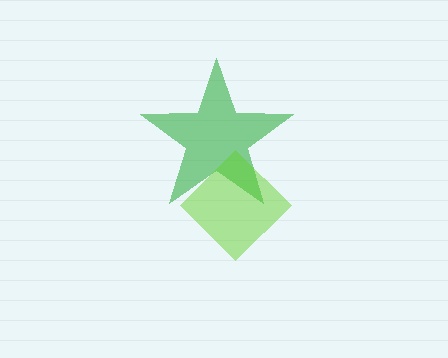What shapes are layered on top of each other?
The layered shapes are: a green star, a lime diamond.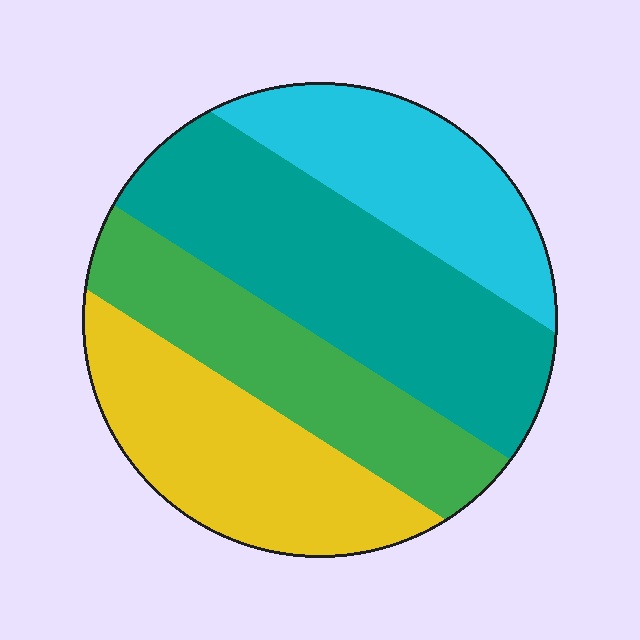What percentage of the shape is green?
Green takes up about one fifth (1/5) of the shape.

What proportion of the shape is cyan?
Cyan covers roughly 20% of the shape.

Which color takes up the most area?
Teal, at roughly 35%.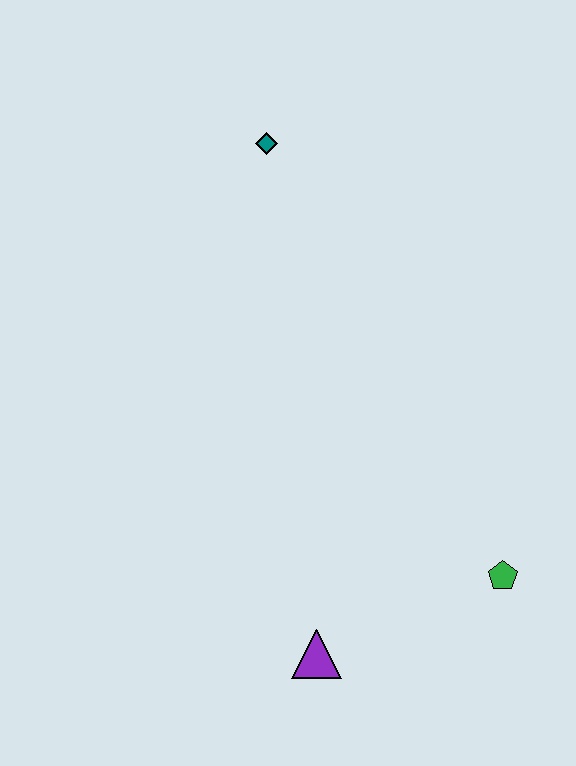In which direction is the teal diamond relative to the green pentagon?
The teal diamond is above the green pentagon.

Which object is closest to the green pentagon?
The purple triangle is closest to the green pentagon.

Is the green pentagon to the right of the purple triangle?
Yes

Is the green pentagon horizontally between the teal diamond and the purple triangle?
No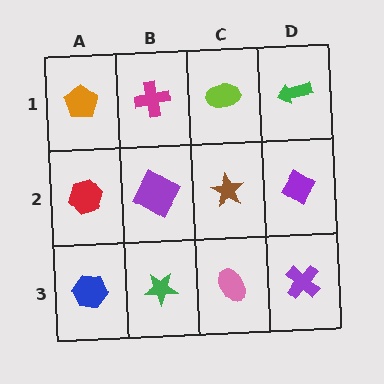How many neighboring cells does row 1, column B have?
3.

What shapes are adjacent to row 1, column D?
A purple diamond (row 2, column D), a lime ellipse (row 1, column C).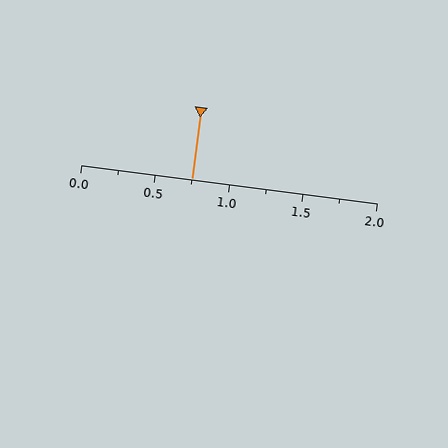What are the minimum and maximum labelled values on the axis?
The axis runs from 0.0 to 2.0.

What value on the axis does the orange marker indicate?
The marker indicates approximately 0.75.